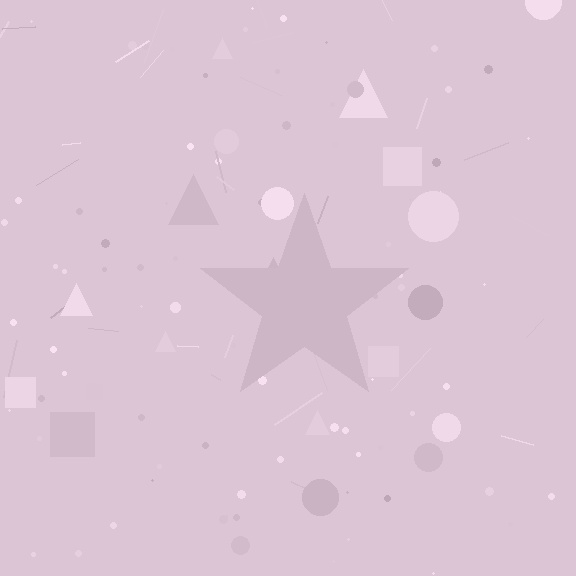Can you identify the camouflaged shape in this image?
The camouflaged shape is a star.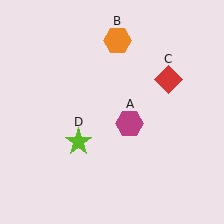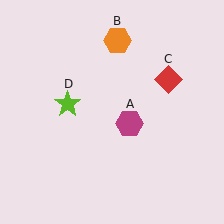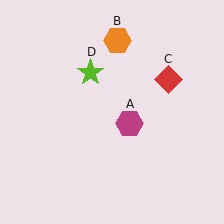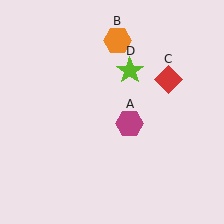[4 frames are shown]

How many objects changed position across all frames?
1 object changed position: lime star (object D).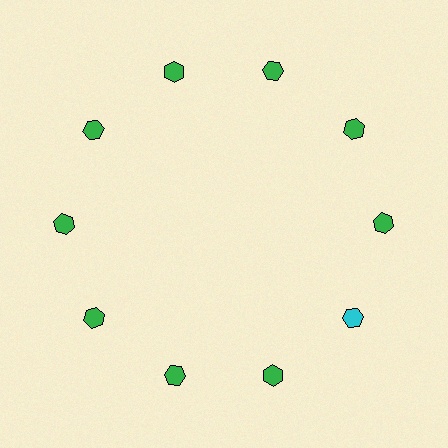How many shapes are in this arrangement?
There are 10 shapes arranged in a ring pattern.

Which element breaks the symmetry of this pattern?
The cyan hexagon at roughly the 4 o'clock position breaks the symmetry. All other shapes are green hexagons.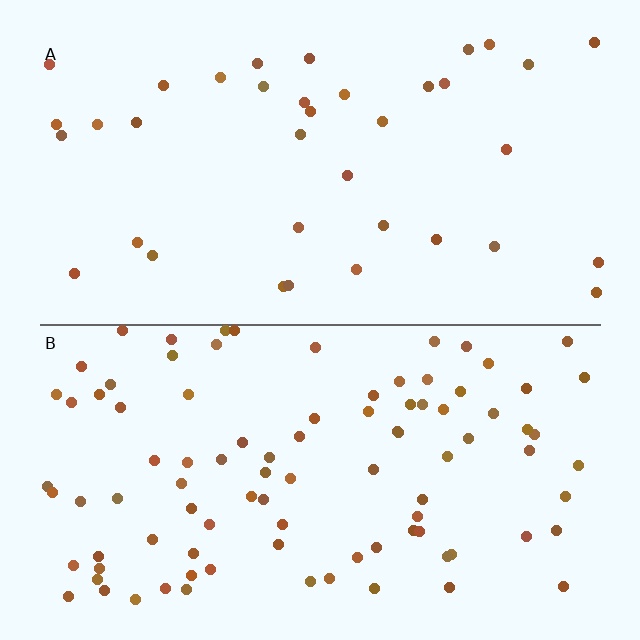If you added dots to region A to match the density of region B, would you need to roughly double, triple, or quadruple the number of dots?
Approximately triple.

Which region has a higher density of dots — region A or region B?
B (the bottom).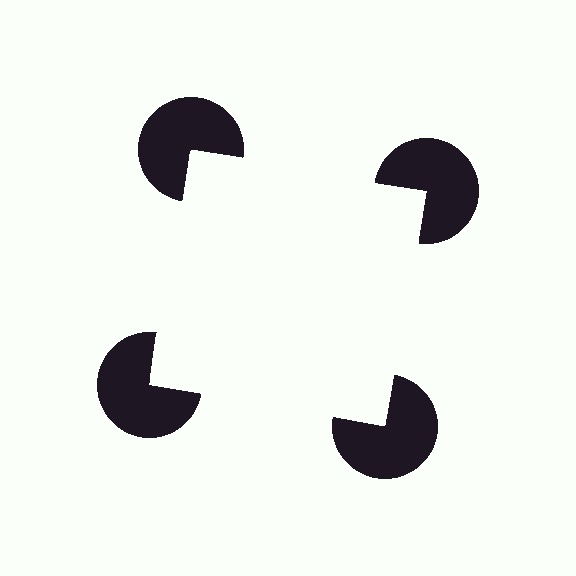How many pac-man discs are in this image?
There are 4 — one at each vertex of the illusory square.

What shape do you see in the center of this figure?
An illusory square — its edges are inferred from the aligned wedge cuts in the pac-man discs, not physically drawn.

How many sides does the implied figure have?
4 sides.